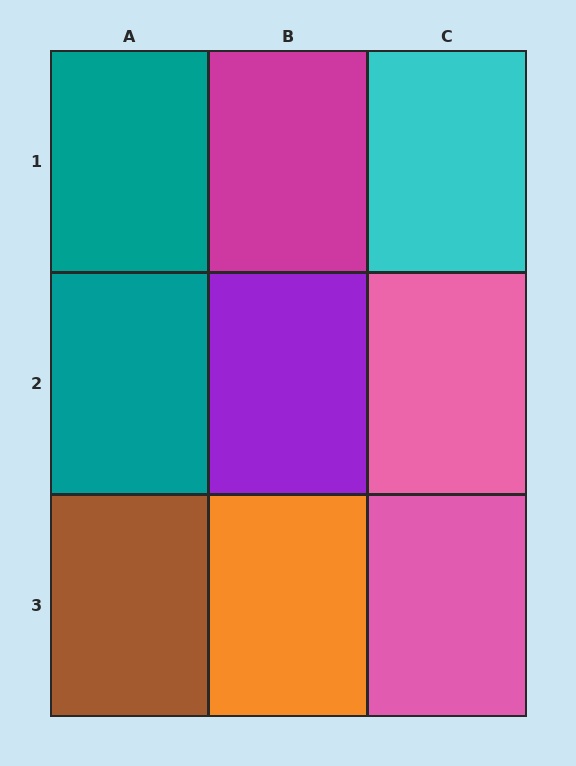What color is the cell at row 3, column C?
Pink.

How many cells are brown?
1 cell is brown.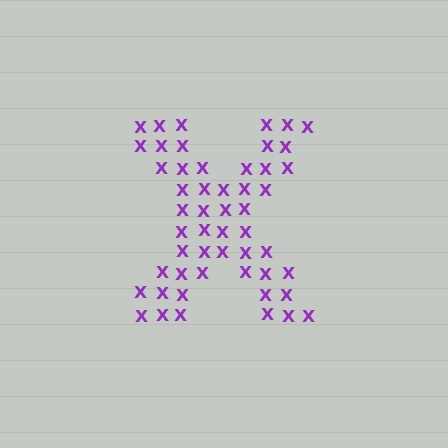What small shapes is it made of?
It is made of small letter X's.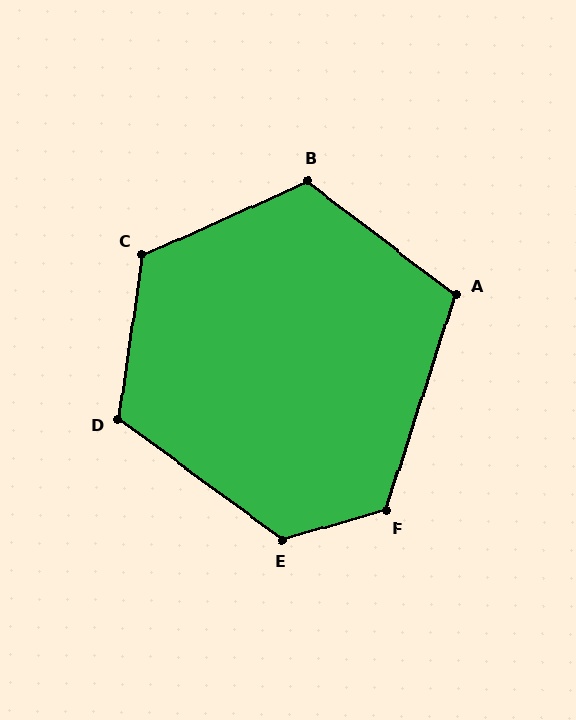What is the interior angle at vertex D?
Approximately 118 degrees (obtuse).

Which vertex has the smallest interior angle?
A, at approximately 110 degrees.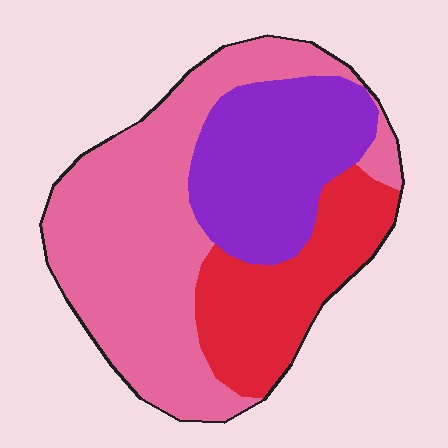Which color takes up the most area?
Pink, at roughly 50%.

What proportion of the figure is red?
Red covers 23% of the figure.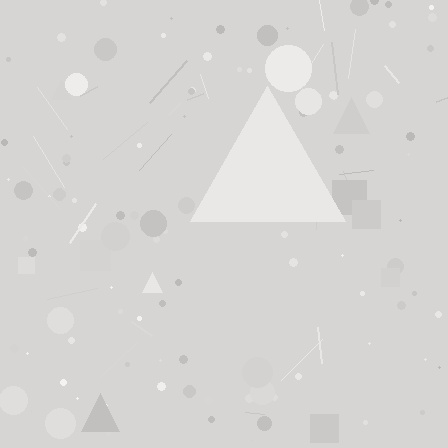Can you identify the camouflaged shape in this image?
The camouflaged shape is a triangle.